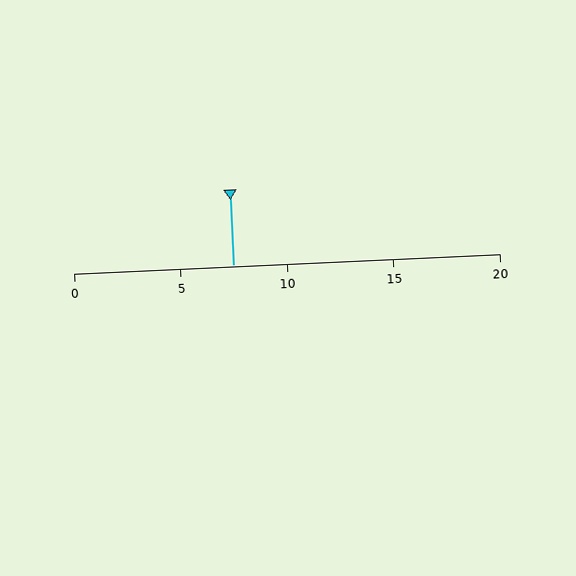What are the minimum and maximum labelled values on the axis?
The axis runs from 0 to 20.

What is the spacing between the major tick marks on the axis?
The major ticks are spaced 5 apart.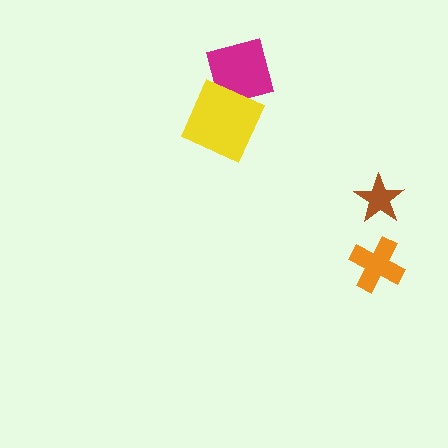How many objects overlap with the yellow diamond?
1 object overlaps with the yellow diamond.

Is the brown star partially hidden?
No, no other shape covers it.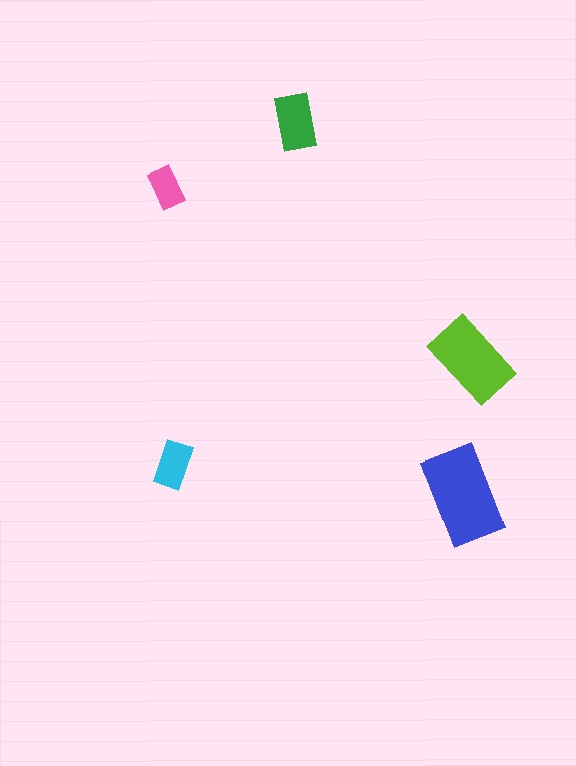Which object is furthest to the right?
The lime rectangle is rightmost.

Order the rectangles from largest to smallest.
the blue one, the lime one, the green one, the cyan one, the pink one.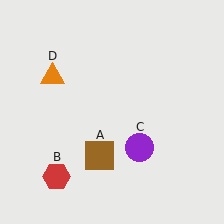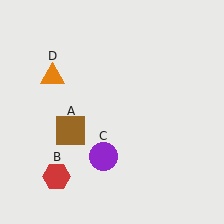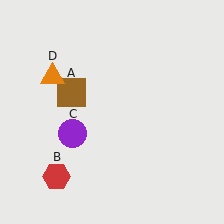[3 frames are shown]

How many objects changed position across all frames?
2 objects changed position: brown square (object A), purple circle (object C).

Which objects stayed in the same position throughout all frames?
Red hexagon (object B) and orange triangle (object D) remained stationary.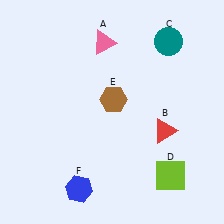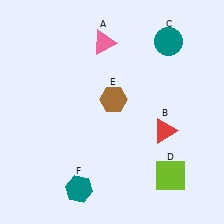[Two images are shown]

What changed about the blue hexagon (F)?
In Image 1, F is blue. In Image 2, it changed to teal.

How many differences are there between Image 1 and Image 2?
There is 1 difference between the two images.